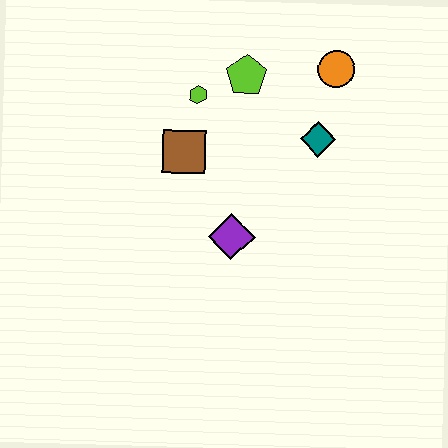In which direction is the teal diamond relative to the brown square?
The teal diamond is to the right of the brown square.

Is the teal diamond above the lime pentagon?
No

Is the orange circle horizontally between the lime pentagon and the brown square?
No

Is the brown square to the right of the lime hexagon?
No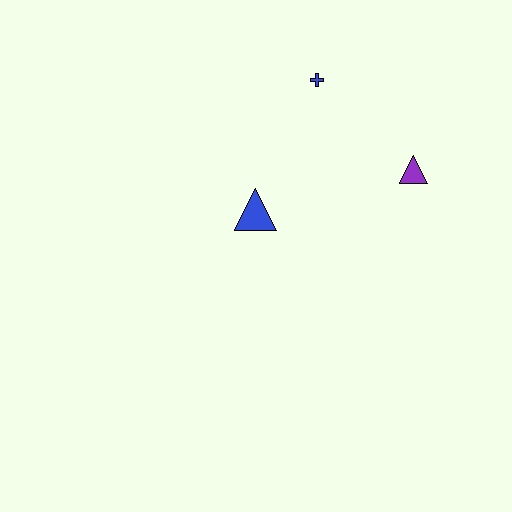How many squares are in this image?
There are no squares.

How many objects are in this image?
There are 3 objects.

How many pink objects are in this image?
There are no pink objects.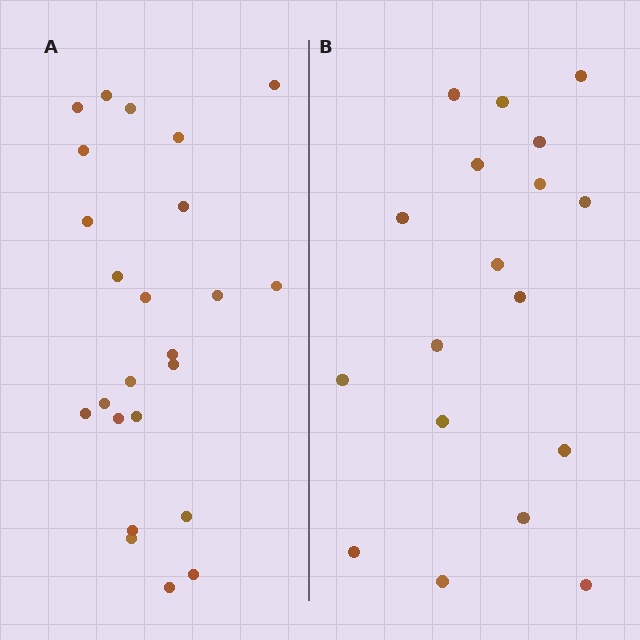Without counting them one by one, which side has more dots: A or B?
Region A (the left region) has more dots.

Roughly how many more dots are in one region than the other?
Region A has about 6 more dots than region B.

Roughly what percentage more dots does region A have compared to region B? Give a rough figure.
About 35% more.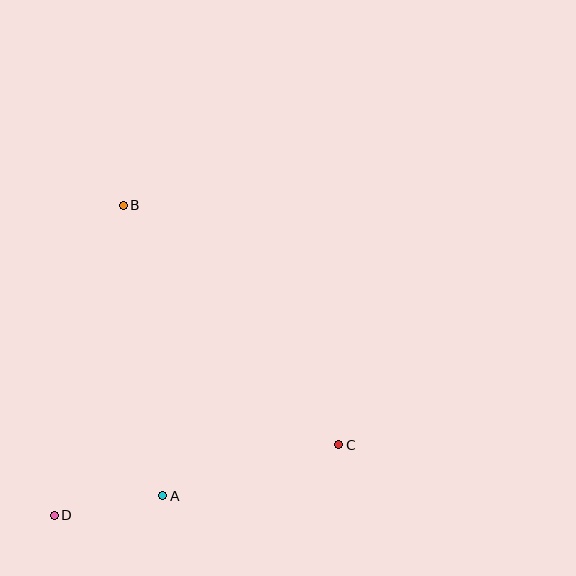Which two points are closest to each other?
Points A and D are closest to each other.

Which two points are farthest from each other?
Points B and C are farthest from each other.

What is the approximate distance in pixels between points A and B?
The distance between A and B is approximately 293 pixels.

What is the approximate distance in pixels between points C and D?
The distance between C and D is approximately 293 pixels.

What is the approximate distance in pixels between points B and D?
The distance between B and D is approximately 318 pixels.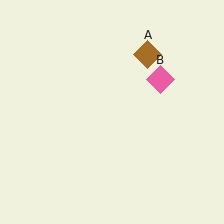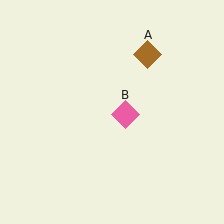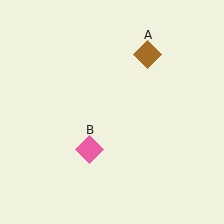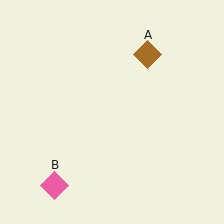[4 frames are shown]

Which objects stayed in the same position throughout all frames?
Brown diamond (object A) remained stationary.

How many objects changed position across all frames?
1 object changed position: pink diamond (object B).